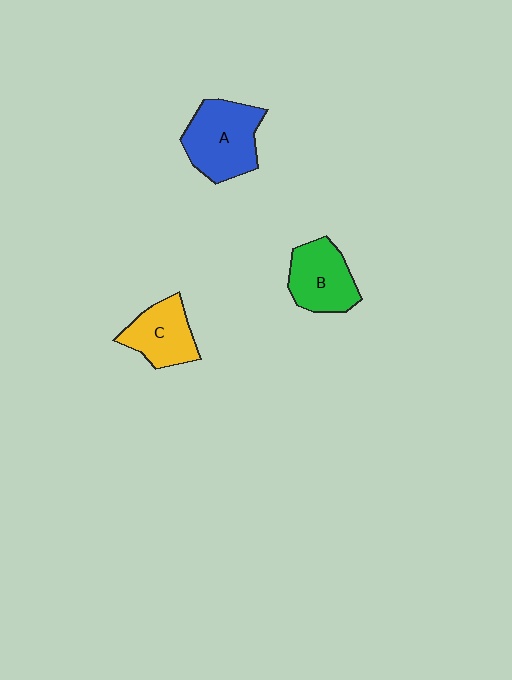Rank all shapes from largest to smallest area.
From largest to smallest: A (blue), B (green), C (yellow).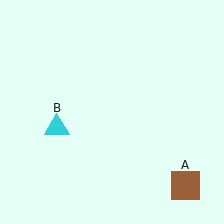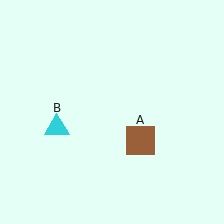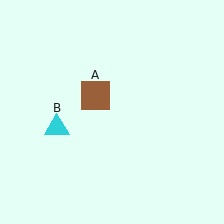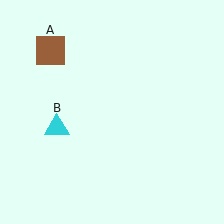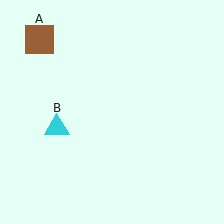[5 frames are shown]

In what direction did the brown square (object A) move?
The brown square (object A) moved up and to the left.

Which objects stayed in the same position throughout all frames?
Cyan triangle (object B) remained stationary.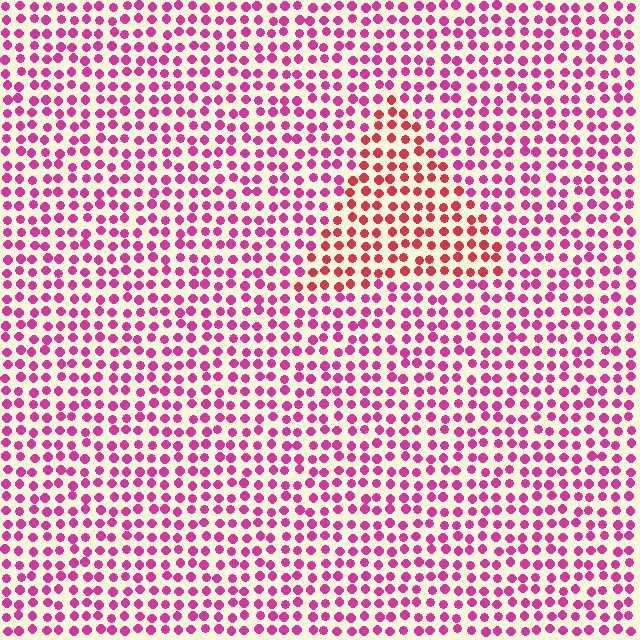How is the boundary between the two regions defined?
The boundary is defined purely by a slight shift in hue (about 31 degrees). Spacing, size, and orientation are identical on both sides.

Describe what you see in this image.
The image is filled with small magenta elements in a uniform arrangement. A triangle-shaped region is visible where the elements are tinted to a slightly different hue, forming a subtle color boundary.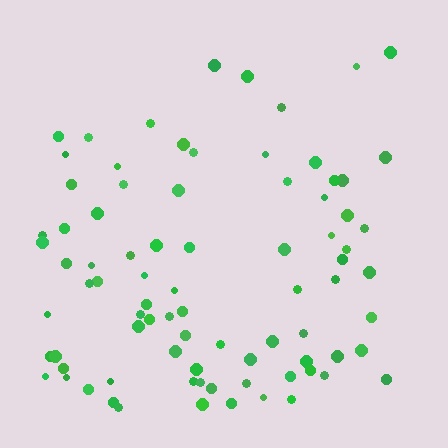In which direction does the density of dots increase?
From top to bottom, with the bottom side densest.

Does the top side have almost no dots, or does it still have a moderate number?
Still a moderate number, just noticeably fewer than the bottom.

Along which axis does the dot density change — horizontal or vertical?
Vertical.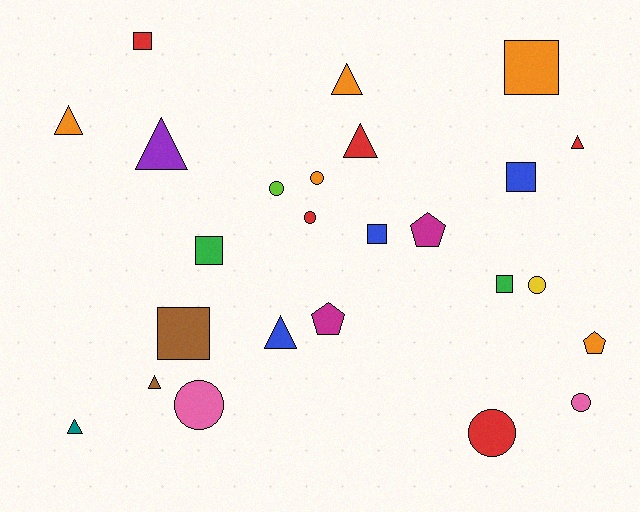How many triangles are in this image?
There are 8 triangles.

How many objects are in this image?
There are 25 objects.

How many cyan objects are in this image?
There are no cyan objects.